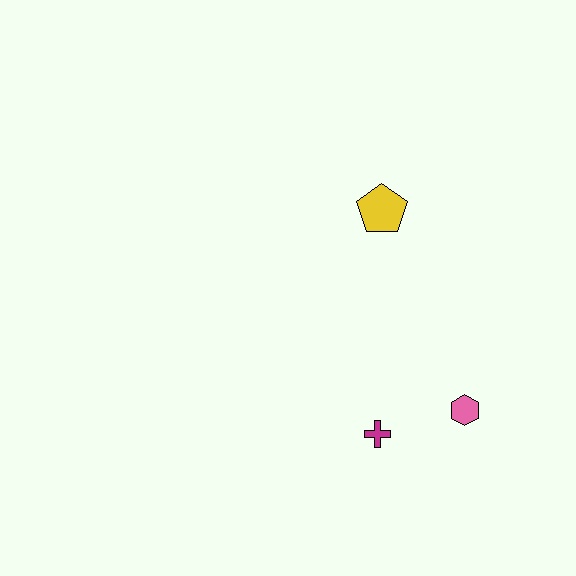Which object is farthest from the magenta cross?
The yellow pentagon is farthest from the magenta cross.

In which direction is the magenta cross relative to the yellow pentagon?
The magenta cross is below the yellow pentagon.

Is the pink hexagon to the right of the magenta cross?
Yes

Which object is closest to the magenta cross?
The pink hexagon is closest to the magenta cross.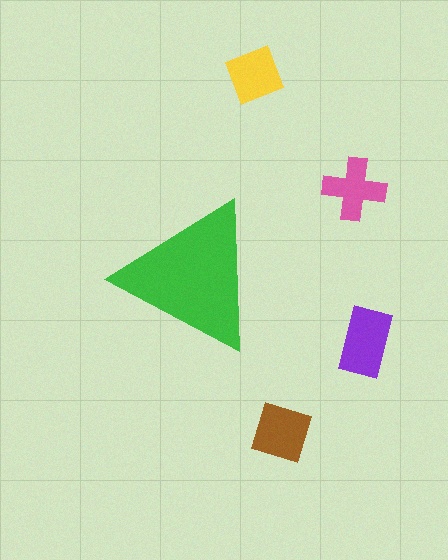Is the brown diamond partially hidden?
No, the brown diamond is fully visible.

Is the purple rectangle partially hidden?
No, the purple rectangle is fully visible.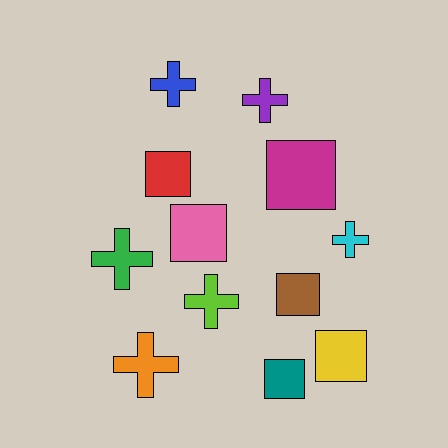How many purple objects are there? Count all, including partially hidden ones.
There is 1 purple object.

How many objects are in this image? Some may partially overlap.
There are 12 objects.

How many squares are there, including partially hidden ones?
There are 6 squares.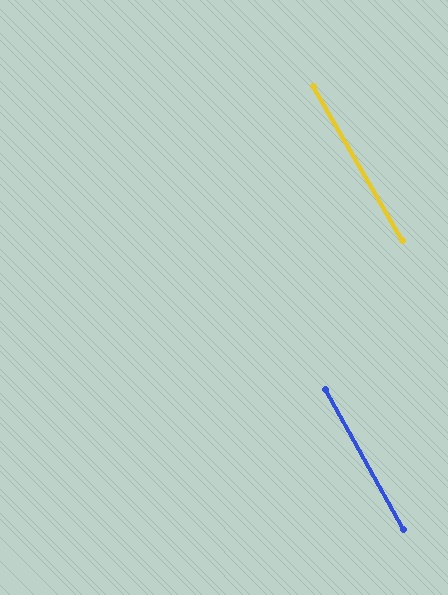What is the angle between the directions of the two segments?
Approximately 1 degree.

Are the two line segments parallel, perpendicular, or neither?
Parallel — their directions differ by only 0.9°.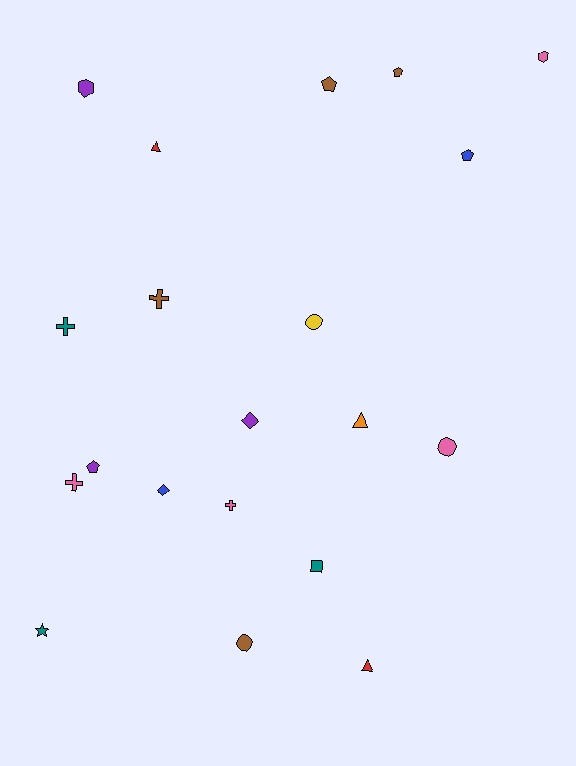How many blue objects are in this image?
There are 2 blue objects.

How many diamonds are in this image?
There are 2 diamonds.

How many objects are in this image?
There are 20 objects.